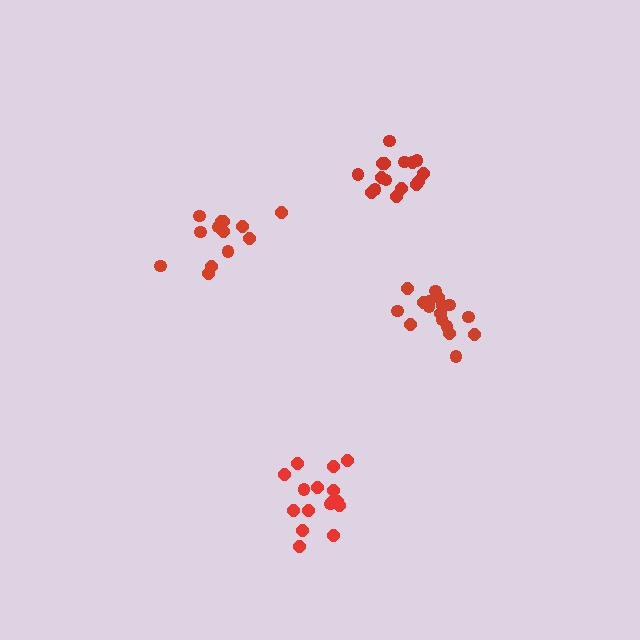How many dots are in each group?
Group 1: 17 dots, Group 2: 16 dots, Group 3: 16 dots, Group 4: 13 dots (62 total).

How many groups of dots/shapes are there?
There are 4 groups.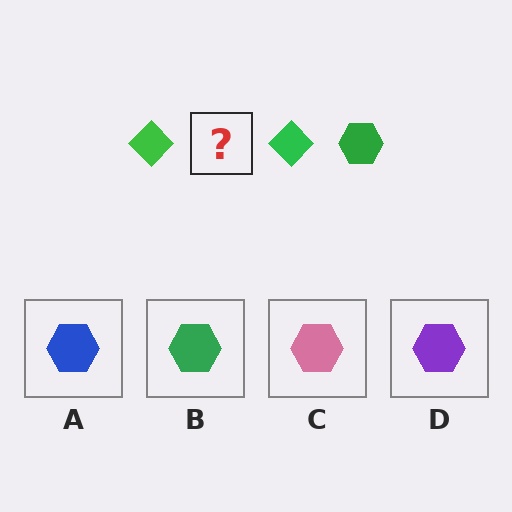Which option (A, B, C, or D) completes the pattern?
B.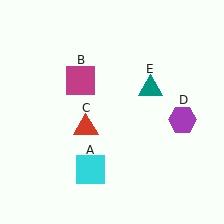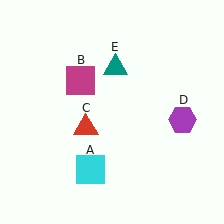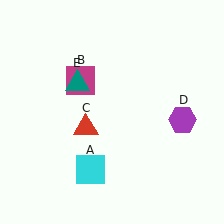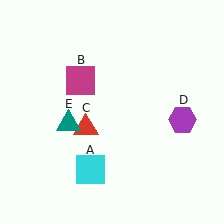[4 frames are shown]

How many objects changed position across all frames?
1 object changed position: teal triangle (object E).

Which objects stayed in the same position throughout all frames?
Cyan square (object A) and magenta square (object B) and red triangle (object C) and purple hexagon (object D) remained stationary.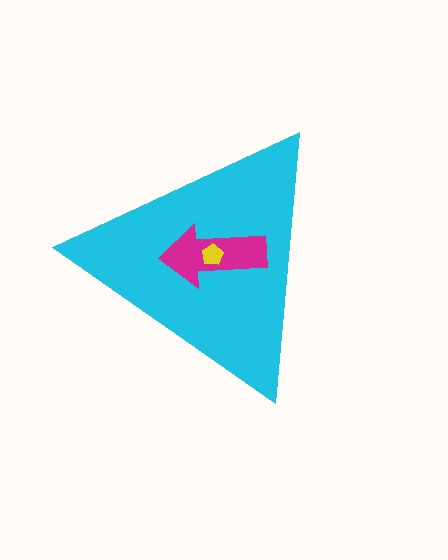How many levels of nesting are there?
3.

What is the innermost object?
The yellow pentagon.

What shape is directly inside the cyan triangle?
The magenta arrow.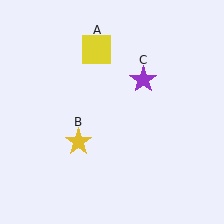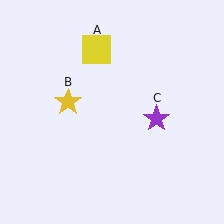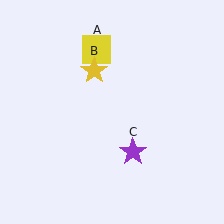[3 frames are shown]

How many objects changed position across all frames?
2 objects changed position: yellow star (object B), purple star (object C).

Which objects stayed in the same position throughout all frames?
Yellow square (object A) remained stationary.